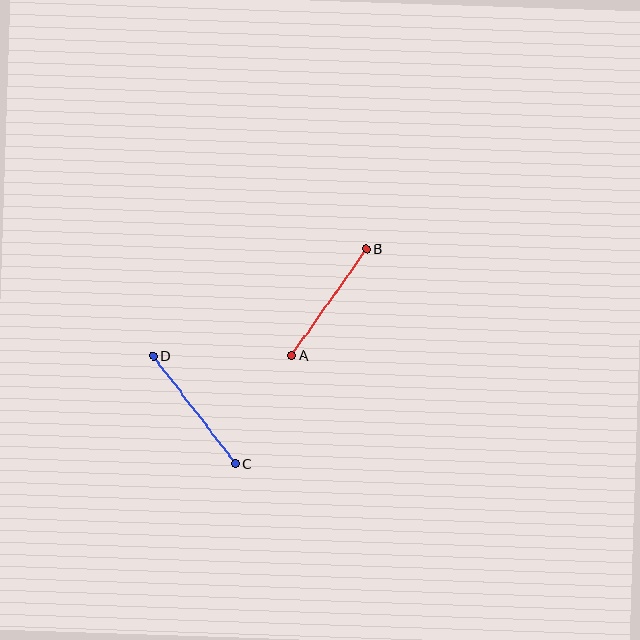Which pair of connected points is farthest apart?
Points C and D are farthest apart.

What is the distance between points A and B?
The distance is approximately 130 pixels.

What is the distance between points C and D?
The distance is approximately 136 pixels.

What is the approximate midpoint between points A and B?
The midpoint is at approximately (329, 302) pixels.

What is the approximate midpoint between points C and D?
The midpoint is at approximately (194, 410) pixels.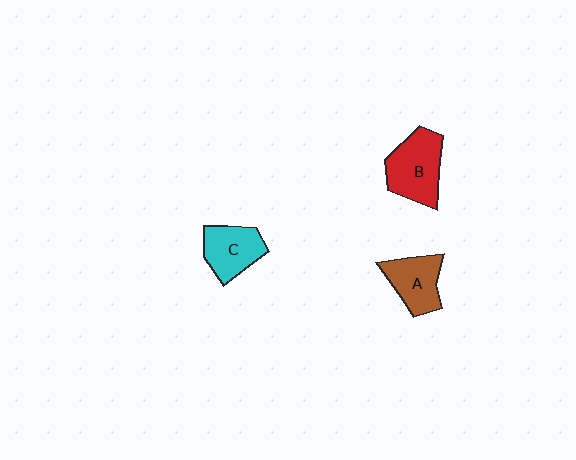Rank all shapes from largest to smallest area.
From largest to smallest: B (red), A (brown), C (cyan).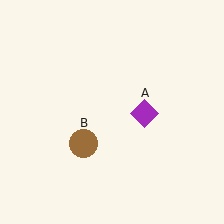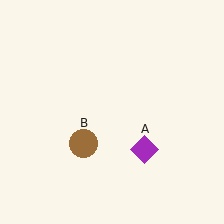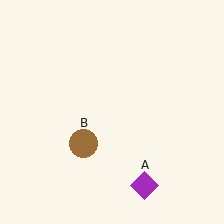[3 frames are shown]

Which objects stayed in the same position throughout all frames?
Brown circle (object B) remained stationary.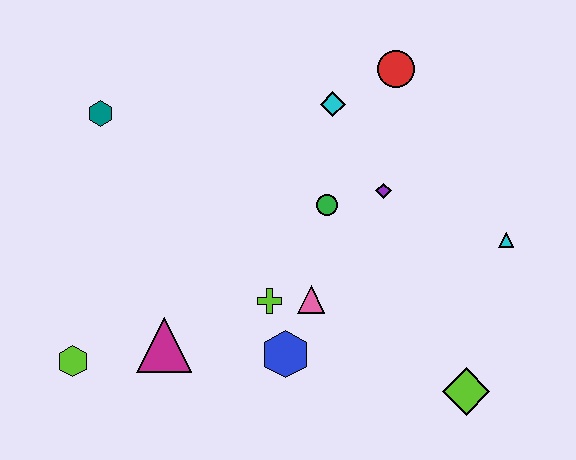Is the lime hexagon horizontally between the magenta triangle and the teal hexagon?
No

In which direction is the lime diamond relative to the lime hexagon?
The lime diamond is to the right of the lime hexagon.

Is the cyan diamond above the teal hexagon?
Yes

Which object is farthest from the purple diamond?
The lime hexagon is farthest from the purple diamond.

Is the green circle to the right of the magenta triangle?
Yes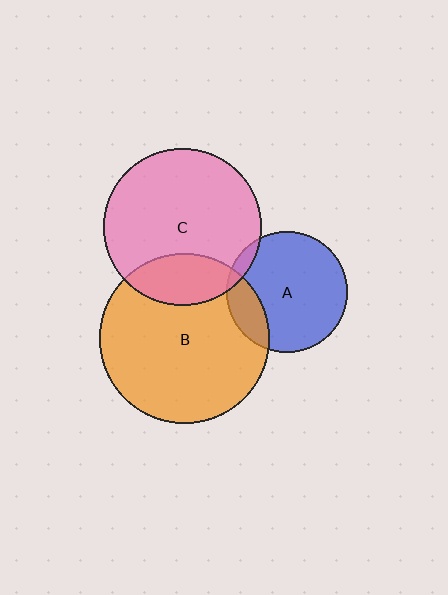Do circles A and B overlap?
Yes.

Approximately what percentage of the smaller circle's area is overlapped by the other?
Approximately 15%.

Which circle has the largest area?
Circle B (orange).